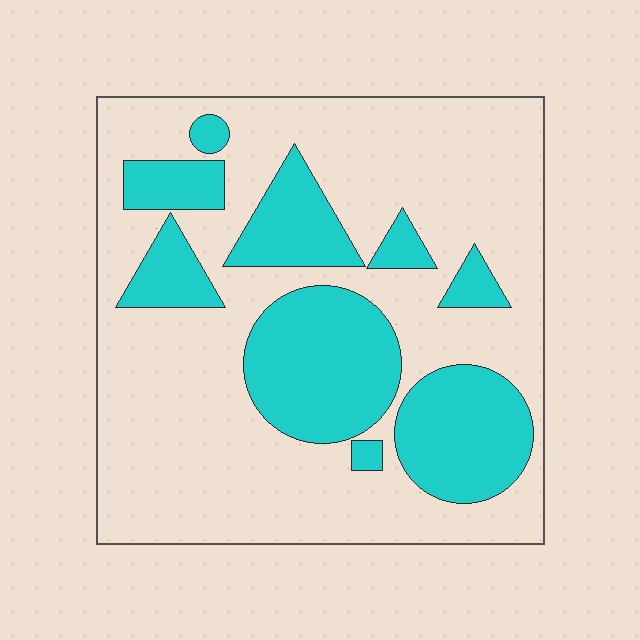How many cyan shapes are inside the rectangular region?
9.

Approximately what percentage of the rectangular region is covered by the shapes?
Approximately 30%.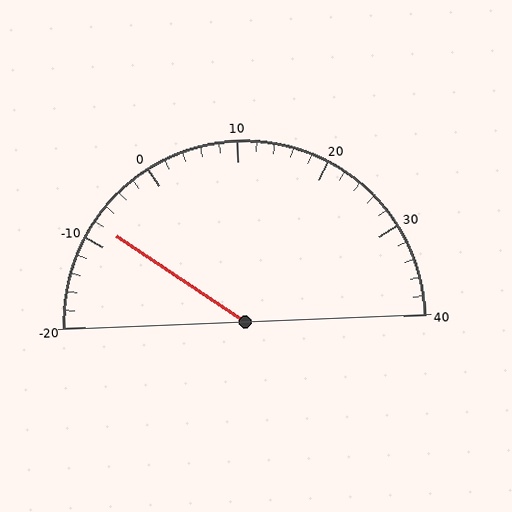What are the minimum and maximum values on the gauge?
The gauge ranges from -20 to 40.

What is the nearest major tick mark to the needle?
The nearest major tick mark is -10.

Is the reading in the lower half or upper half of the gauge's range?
The reading is in the lower half of the range (-20 to 40).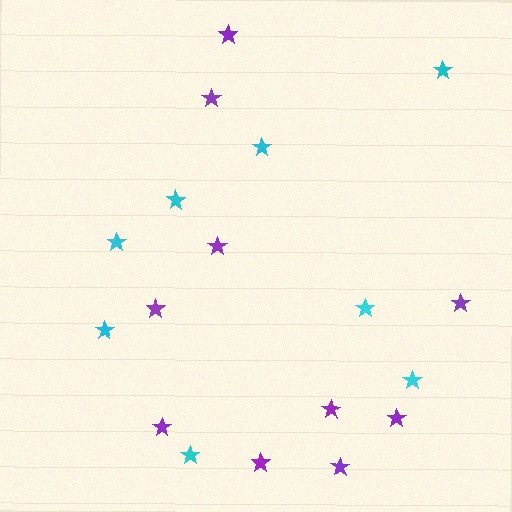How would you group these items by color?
There are 2 groups: one group of purple stars (10) and one group of cyan stars (8).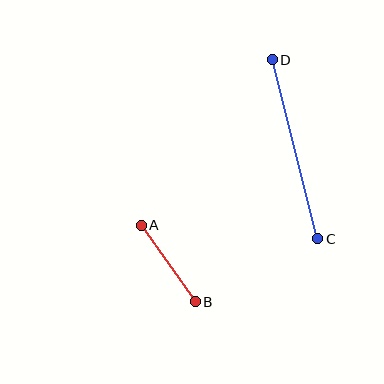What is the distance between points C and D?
The distance is approximately 185 pixels.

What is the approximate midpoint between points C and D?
The midpoint is at approximately (295, 149) pixels.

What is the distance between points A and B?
The distance is approximately 93 pixels.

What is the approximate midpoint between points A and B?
The midpoint is at approximately (168, 264) pixels.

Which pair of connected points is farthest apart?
Points C and D are farthest apart.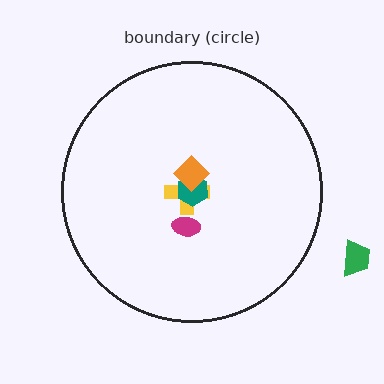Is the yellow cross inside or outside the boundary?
Inside.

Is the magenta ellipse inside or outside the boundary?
Inside.